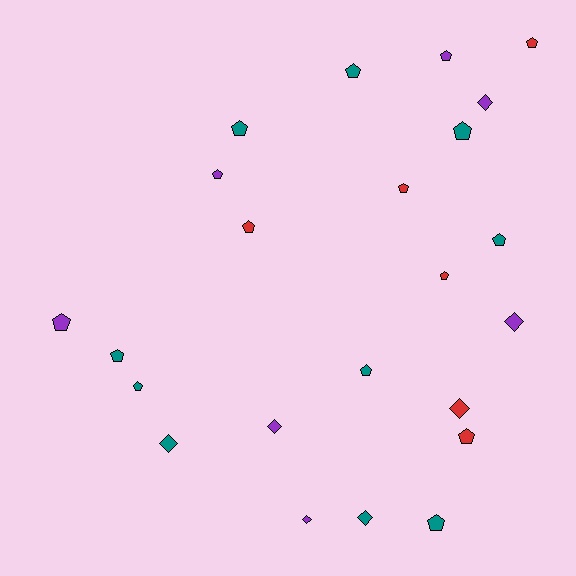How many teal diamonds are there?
There are 2 teal diamonds.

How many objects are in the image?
There are 23 objects.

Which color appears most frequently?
Teal, with 10 objects.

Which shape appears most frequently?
Pentagon, with 16 objects.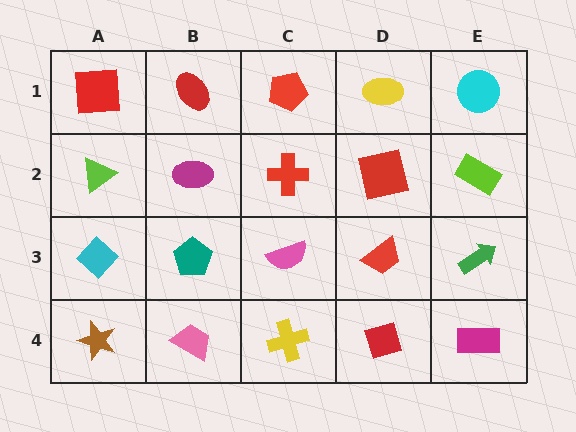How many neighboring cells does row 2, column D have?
4.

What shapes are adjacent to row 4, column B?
A teal pentagon (row 3, column B), a brown star (row 4, column A), a yellow cross (row 4, column C).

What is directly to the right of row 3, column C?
A red trapezoid.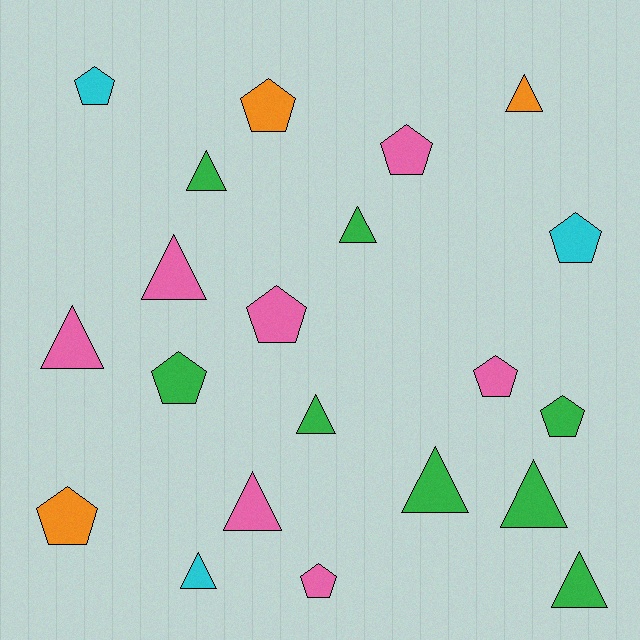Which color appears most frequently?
Green, with 8 objects.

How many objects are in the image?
There are 21 objects.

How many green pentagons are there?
There are 2 green pentagons.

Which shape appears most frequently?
Triangle, with 11 objects.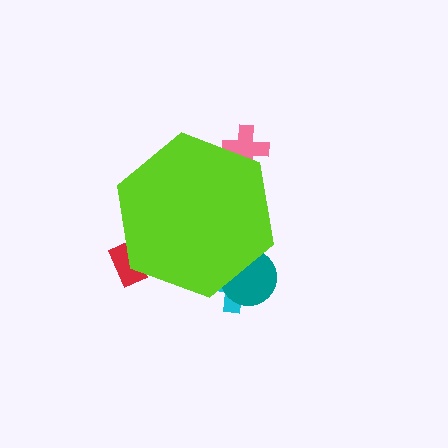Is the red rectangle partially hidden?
Yes, the red rectangle is partially hidden behind the lime hexagon.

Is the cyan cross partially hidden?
Yes, the cyan cross is partially hidden behind the lime hexagon.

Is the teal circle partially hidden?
Yes, the teal circle is partially hidden behind the lime hexagon.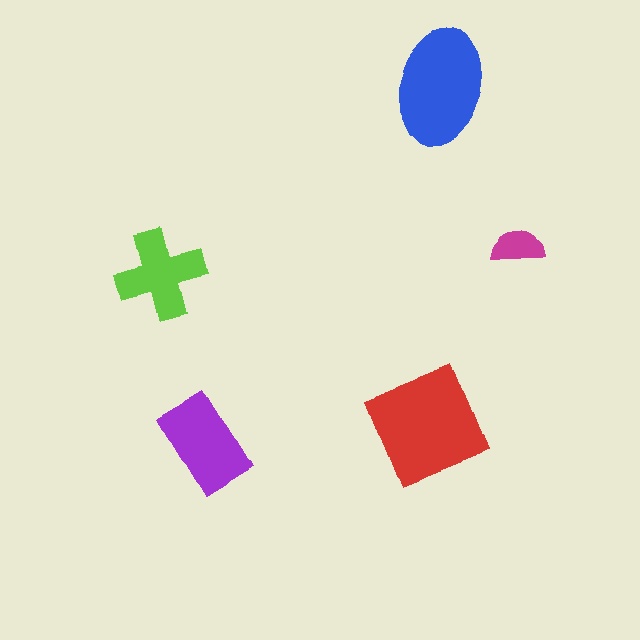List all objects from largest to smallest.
The red square, the blue ellipse, the purple rectangle, the lime cross, the magenta semicircle.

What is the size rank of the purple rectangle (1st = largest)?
3rd.